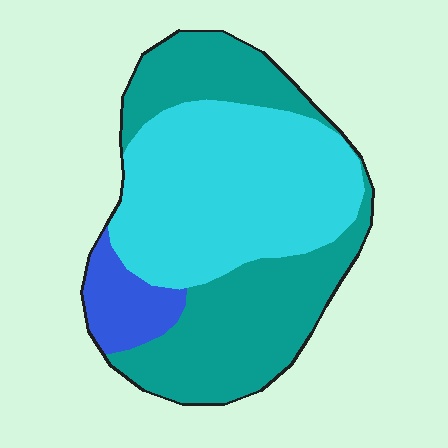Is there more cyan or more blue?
Cyan.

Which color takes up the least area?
Blue, at roughly 10%.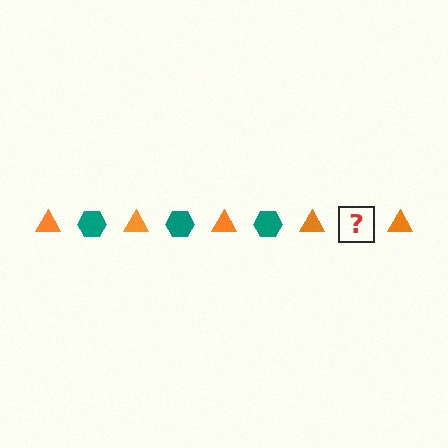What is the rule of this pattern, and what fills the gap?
The rule is that the pattern alternates between orange triangle and teal hexagon. The gap should be filled with a teal hexagon.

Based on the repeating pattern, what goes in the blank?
The blank should be a teal hexagon.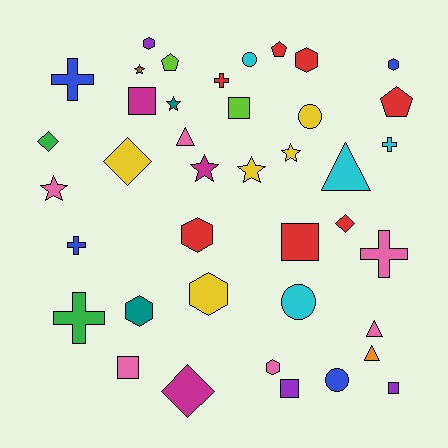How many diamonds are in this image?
There are 4 diamonds.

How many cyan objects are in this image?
There are 4 cyan objects.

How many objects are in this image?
There are 40 objects.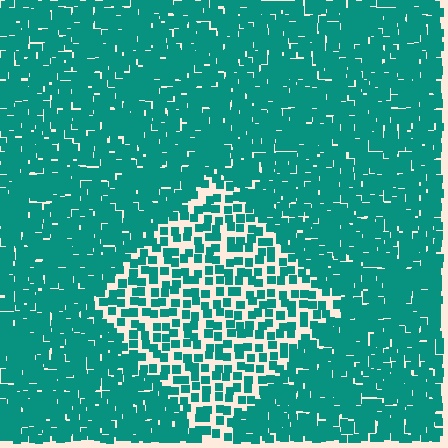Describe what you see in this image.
The image contains small teal elements arranged at two different densities. A diamond-shaped region is visible where the elements are less densely packed than the surrounding area.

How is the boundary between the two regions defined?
The boundary is defined by a change in element density (approximately 2.2x ratio). All elements are the same color, size, and shape.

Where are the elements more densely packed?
The elements are more densely packed outside the diamond boundary.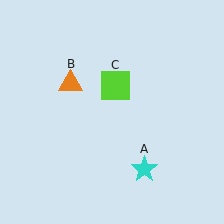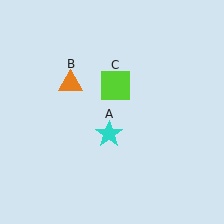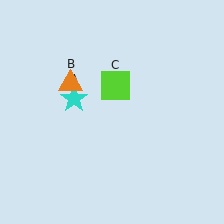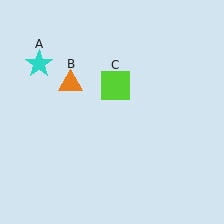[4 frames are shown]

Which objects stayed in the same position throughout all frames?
Orange triangle (object B) and lime square (object C) remained stationary.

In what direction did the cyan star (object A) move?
The cyan star (object A) moved up and to the left.